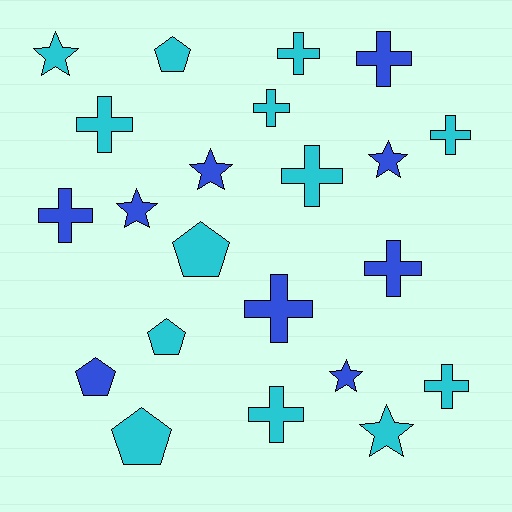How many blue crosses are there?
There are 4 blue crosses.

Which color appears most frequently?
Cyan, with 13 objects.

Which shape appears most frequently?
Cross, with 11 objects.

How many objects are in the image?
There are 22 objects.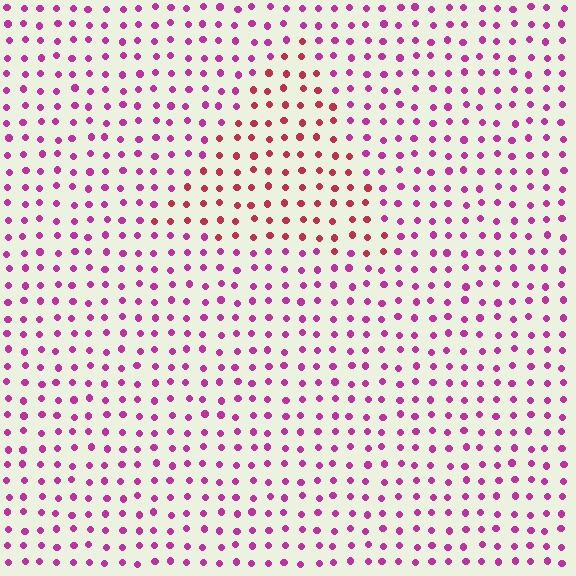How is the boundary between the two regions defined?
The boundary is defined purely by a slight shift in hue (about 36 degrees). Spacing, size, and orientation are identical on both sides.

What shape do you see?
I see a triangle.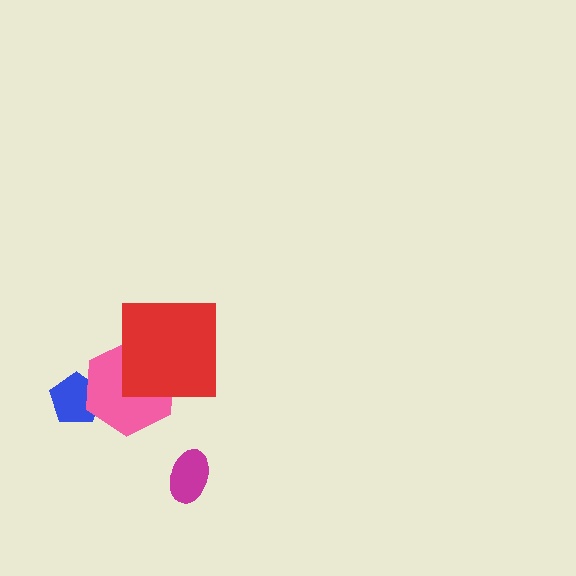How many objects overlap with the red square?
1 object overlaps with the red square.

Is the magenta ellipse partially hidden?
No, no other shape covers it.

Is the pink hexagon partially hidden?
Yes, it is partially covered by another shape.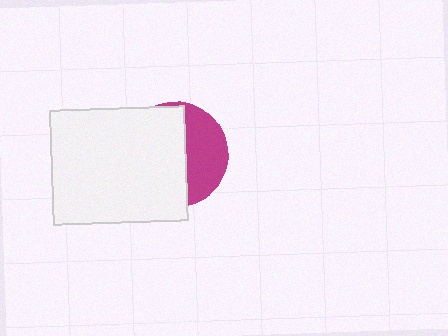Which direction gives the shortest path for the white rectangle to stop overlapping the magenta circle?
Moving left gives the shortest separation.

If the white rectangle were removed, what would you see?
You would see the complete magenta circle.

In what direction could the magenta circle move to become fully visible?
The magenta circle could move right. That would shift it out from behind the white rectangle entirely.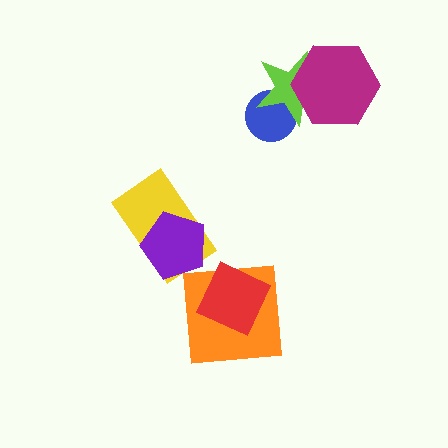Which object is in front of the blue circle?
The lime star is in front of the blue circle.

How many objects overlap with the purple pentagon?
1 object overlaps with the purple pentagon.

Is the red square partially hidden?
No, no other shape covers it.